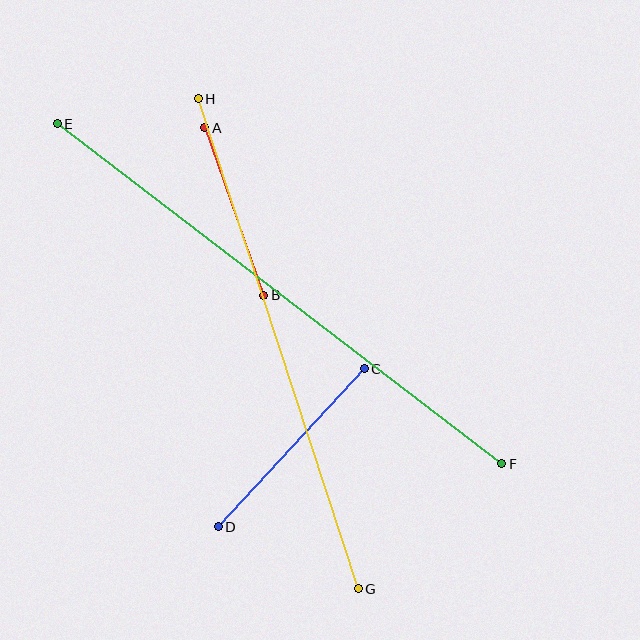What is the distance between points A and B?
The distance is approximately 177 pixels.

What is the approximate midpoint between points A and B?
The midpoint is at approximately (234, 211) pixels.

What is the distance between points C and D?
The distance is approximately 215 pixels.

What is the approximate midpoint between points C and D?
The midpoint is at approximately (291, 448) pixels.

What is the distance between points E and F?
The distance is approximately 560 pixels.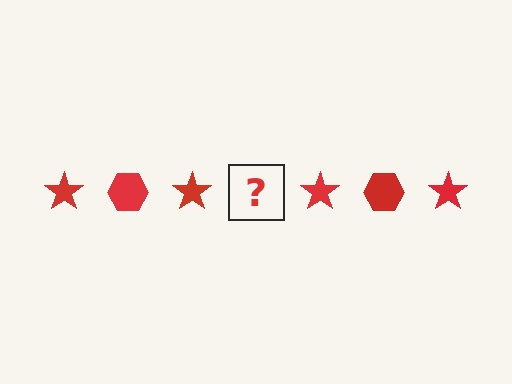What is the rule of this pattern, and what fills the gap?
The rule is that the pattern cycles through star, hexagon shapes in red. The gap should be filled with a red hexagon.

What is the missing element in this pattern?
The missing element is a red hexagon.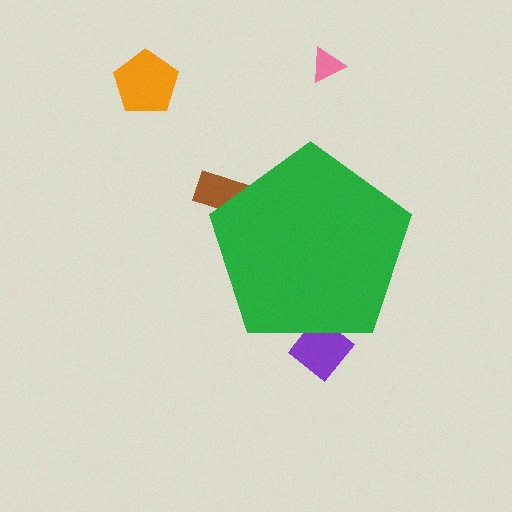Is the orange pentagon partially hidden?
No, the orange pentagon is fully visible.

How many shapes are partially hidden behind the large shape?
2 shapes are partially hidden.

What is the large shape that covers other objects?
A green pentagon.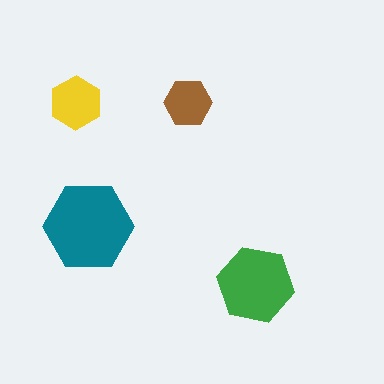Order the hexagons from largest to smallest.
the teal one, the green one, the yellow one, the brown one.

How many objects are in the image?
There are 4 objects in the image.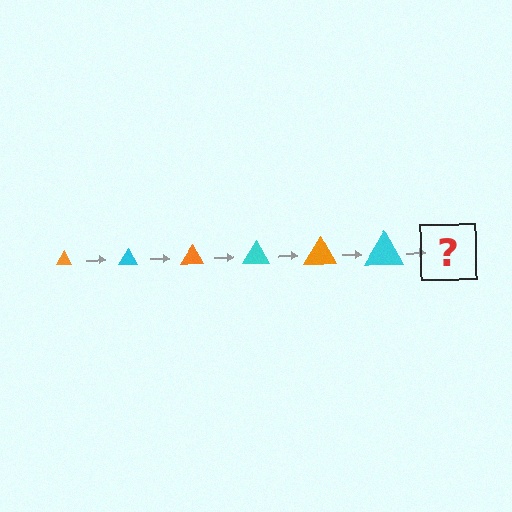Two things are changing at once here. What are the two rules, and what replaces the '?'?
The two rules are that the triangle grows larger each step and the color cycles through orange and cyan. The '?' should be an orange triangle, larger than the previous one.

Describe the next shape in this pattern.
It should be an orange triangle, larger than the previous one.